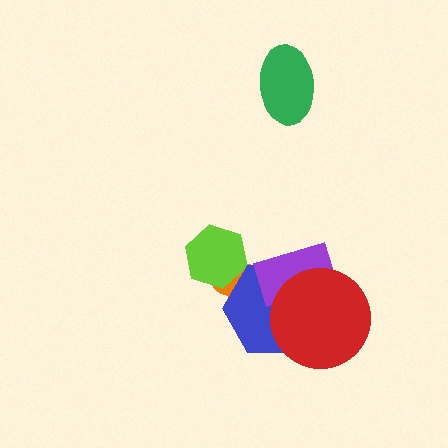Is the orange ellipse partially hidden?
Yes, it is partially covered by another shape.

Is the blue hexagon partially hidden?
Yes, it is partially covered by another shape.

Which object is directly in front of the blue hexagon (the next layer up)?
The purple rectangle is directly in front of the blue hexagon.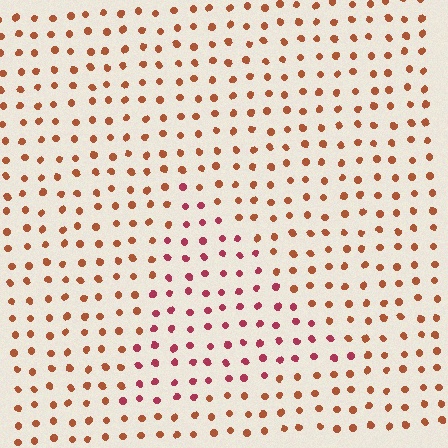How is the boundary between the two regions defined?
The boundary is defined purely by a slight shift in hue (about 33 degrees). Spacing, size, and orientation are identical on both sides.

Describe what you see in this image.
The image is filled with small brown elements in a uniform arrangement. A triangle-shaped region is visible where the elements are tinted to a slightly different hue, forming a subtle color boundary.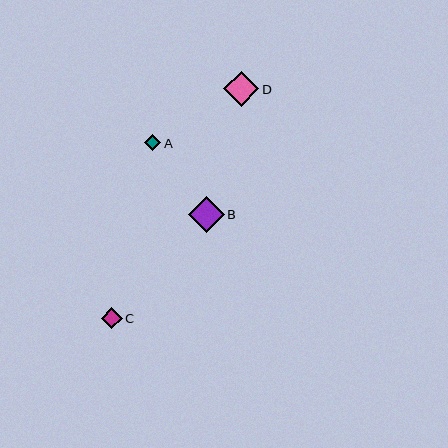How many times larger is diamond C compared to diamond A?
Diamond C is approximately 1.3 times the size of diamond A.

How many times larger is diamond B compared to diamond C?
Diamond B is approximately 1.7 times the size of diamond C.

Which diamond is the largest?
Diamond B is the largest with a size of approximately 36 pixels.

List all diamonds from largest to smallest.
From largest to smallest: B, D, C, A.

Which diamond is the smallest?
Diamond A is the smallest with a size of approximately 16 pixels.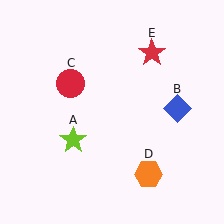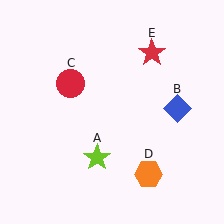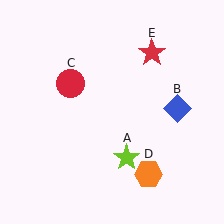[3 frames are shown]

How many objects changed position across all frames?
1 object changed position: lime star (object A).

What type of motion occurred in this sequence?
The lime star (object A) rotated counterclockwise around the center of the scene.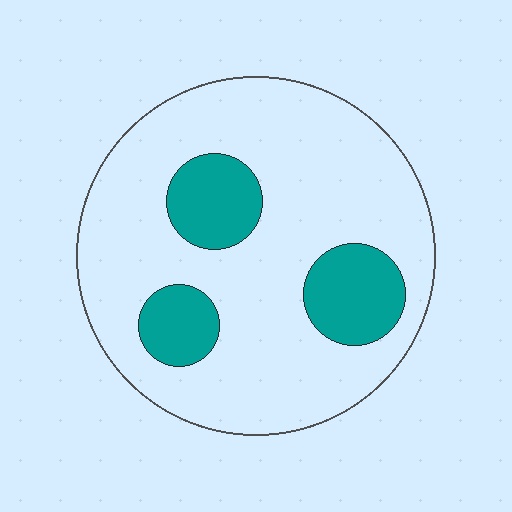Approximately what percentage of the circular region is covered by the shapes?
Approximately 20%.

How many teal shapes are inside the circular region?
3.